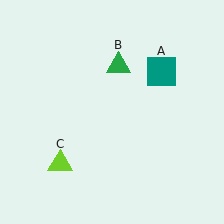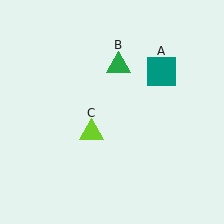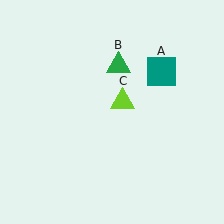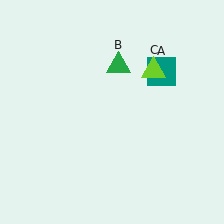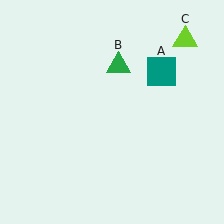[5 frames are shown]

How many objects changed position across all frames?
1 object changed position: lime triangle (object C).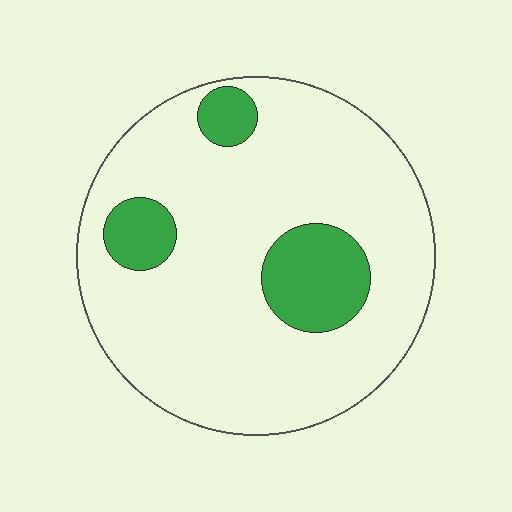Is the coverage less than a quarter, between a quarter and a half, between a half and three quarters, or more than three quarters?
Less than a quarter.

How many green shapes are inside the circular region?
3.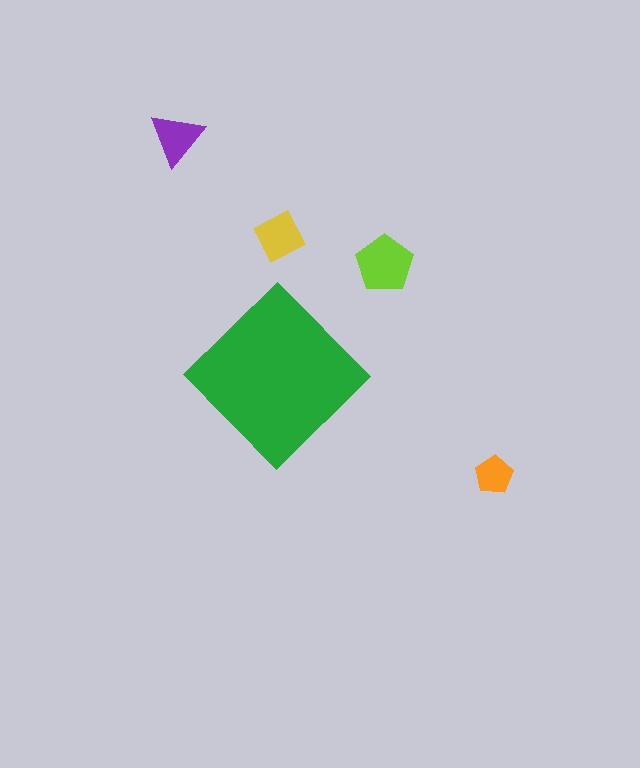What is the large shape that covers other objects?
A green diamond.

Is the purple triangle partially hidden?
No, the purple triangle is fully visible.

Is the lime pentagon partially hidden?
No, the lime pentagon is fully visible.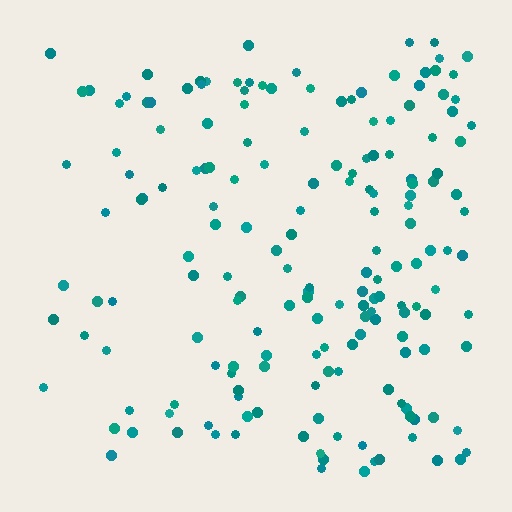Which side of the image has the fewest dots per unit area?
The left.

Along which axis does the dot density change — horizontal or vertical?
Horizontal.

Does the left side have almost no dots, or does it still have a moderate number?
Still a moderate number, just noticeably fewer than the right.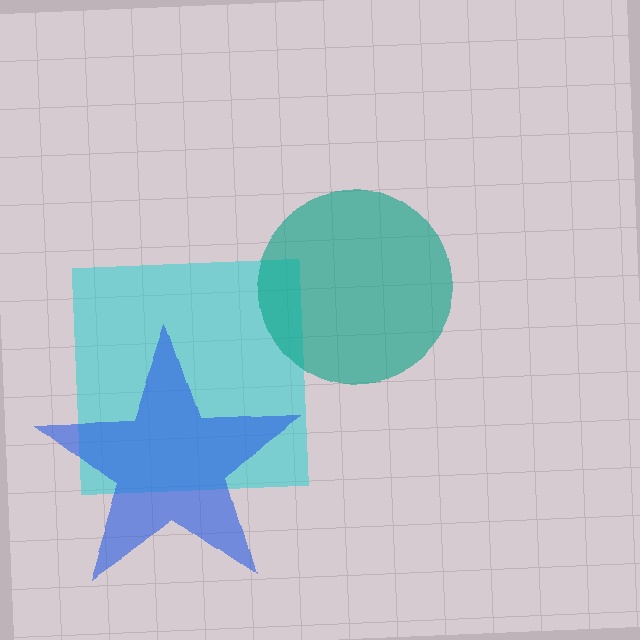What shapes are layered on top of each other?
The layered shapes are: a cyan square, a teal circle, a blue star.